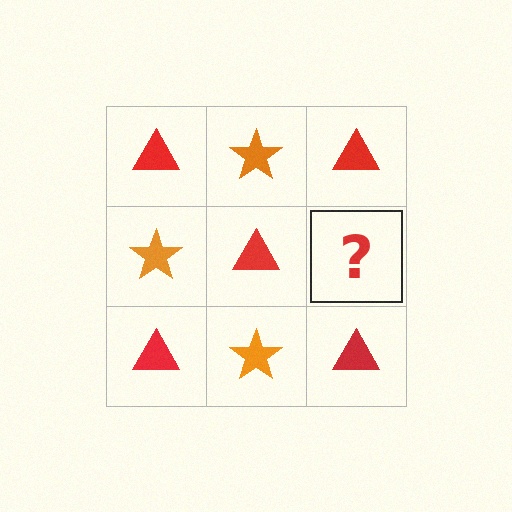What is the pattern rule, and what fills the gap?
The rule is that it alternates red triangle and orange star in a checkerboard pattern. The gap should be filled with an orange star.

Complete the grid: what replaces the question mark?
The question mark should be replaced with an orange star.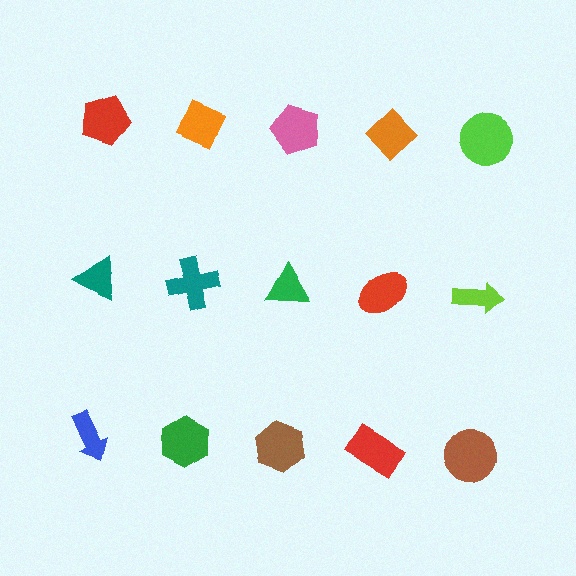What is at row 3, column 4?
A red rectangle.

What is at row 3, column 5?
A brown circle.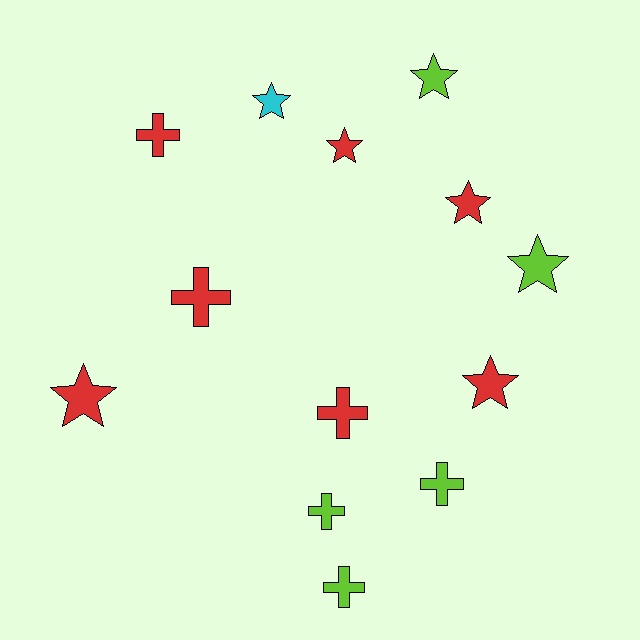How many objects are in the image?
There are 13 objects.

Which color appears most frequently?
Red, with 7 objects.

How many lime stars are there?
There are 2 lime stars.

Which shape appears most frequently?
Star, with 7 objects.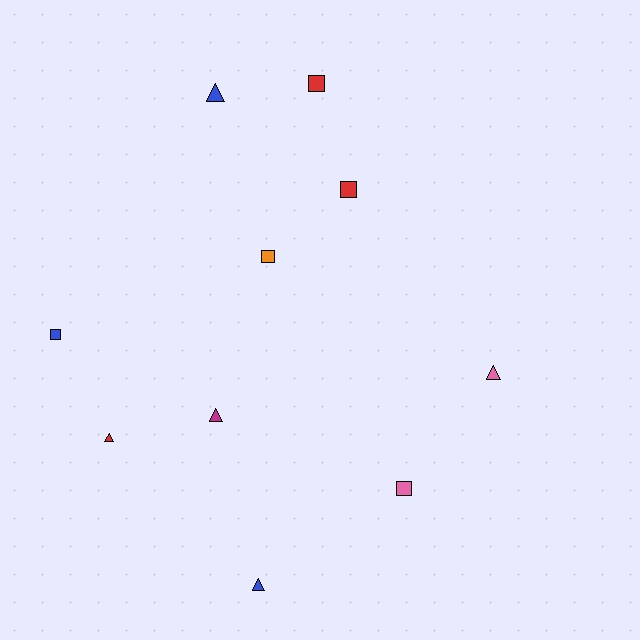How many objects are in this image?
There are 10 objects.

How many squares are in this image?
There are 5 squares.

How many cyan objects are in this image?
There are no cyan objects.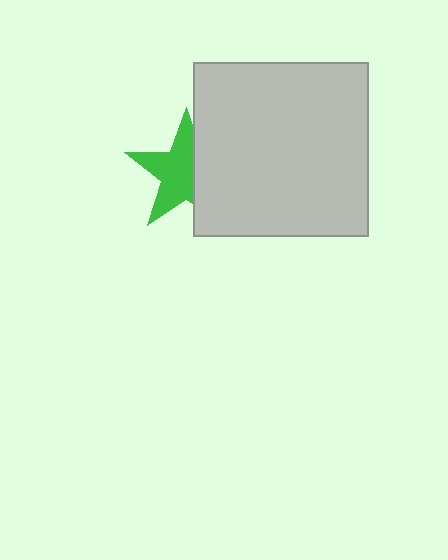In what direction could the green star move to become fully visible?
The green star could move left. That would shift it out from behind the light gray square entirely.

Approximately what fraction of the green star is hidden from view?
Roughly 38% of the green star is hidden behind the light gray square.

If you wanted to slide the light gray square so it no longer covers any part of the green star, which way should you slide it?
Slide it right — that is the most direct way to separate the two shapes.